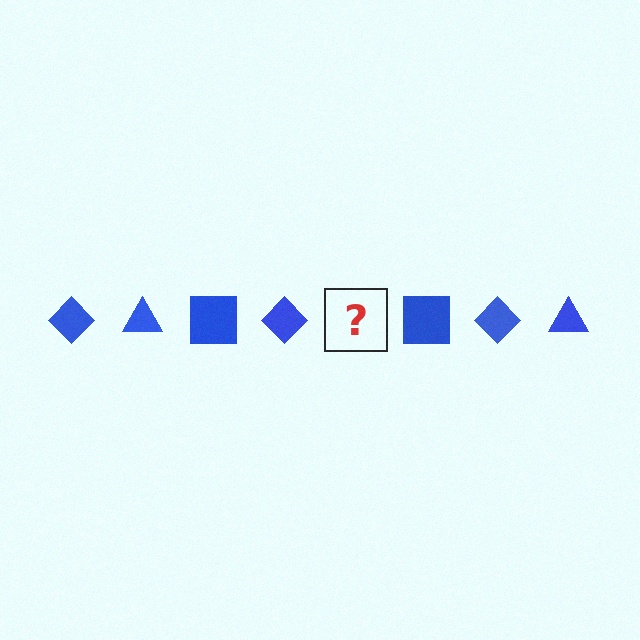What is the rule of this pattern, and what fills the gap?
The rule is that the pattern cycles through diamond, triangle, square shapes in blue. The gap should be filled with a blue triangle.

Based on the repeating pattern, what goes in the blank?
The blank should be a blue triangle.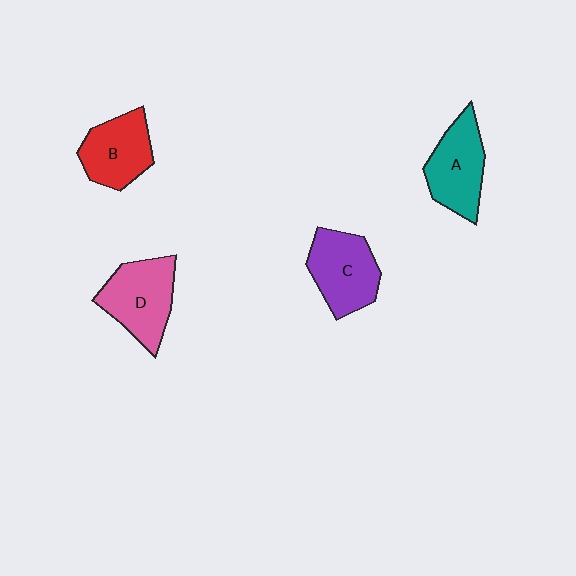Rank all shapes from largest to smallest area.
From largest to smallest: D (pink), C (purple), A (teal), B (red).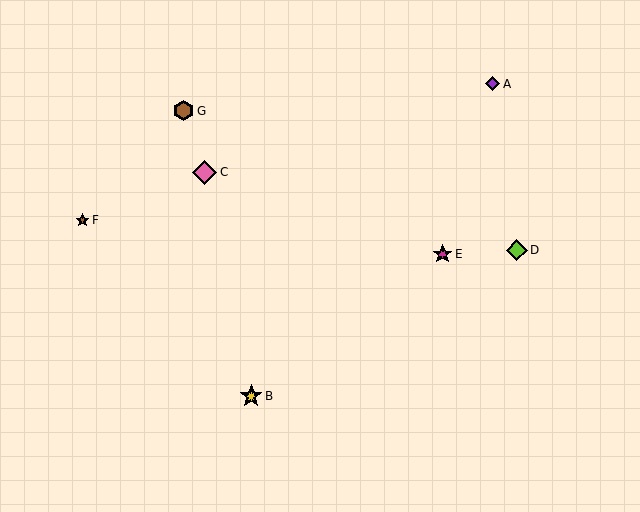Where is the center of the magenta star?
The center of the magenta star is at (443, 254).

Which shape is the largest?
The pink diamond (labeled C) is the largest.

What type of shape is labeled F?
Shape F is a brown star.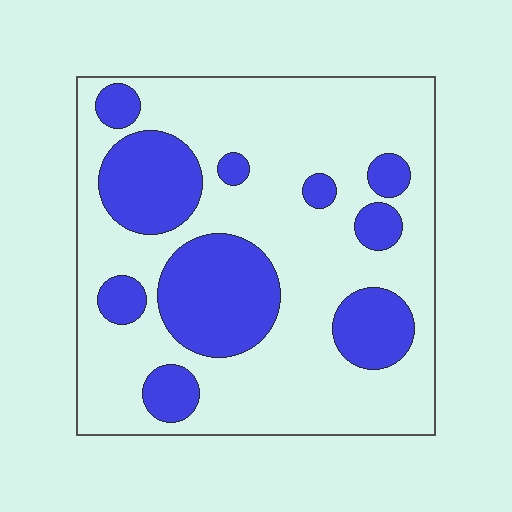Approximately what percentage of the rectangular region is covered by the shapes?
Approximately 30%.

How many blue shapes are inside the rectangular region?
10.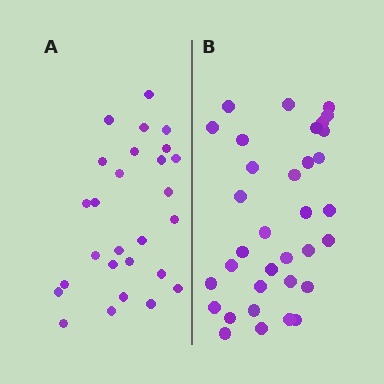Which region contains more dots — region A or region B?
Region B (the right region) has more dots.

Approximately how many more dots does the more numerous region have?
Region B has roughly 8 or so more dots than region A.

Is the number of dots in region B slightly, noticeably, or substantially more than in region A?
Region B has noticeably more, but not dramatically so. The ratio is roughly 1.3 to 1.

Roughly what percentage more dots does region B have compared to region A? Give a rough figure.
About 25% more.